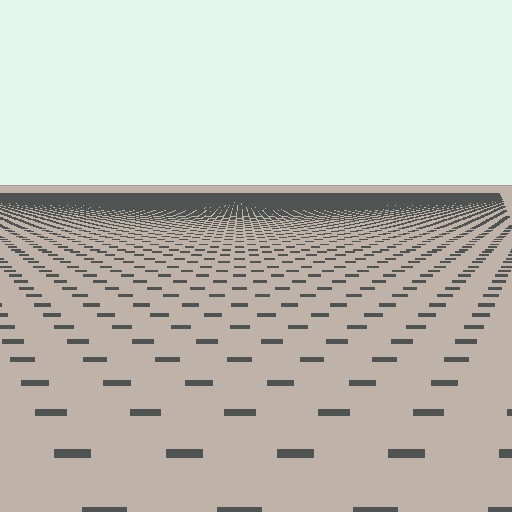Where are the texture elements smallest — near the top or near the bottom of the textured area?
Near the top.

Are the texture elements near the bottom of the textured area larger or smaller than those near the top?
Larger. Near the bottom, elements are closer to the viewer and appear at a bigger on-screen size.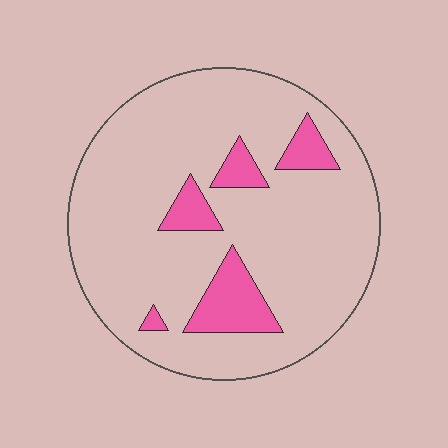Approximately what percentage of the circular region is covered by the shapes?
Approximately 15%.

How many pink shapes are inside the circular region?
5.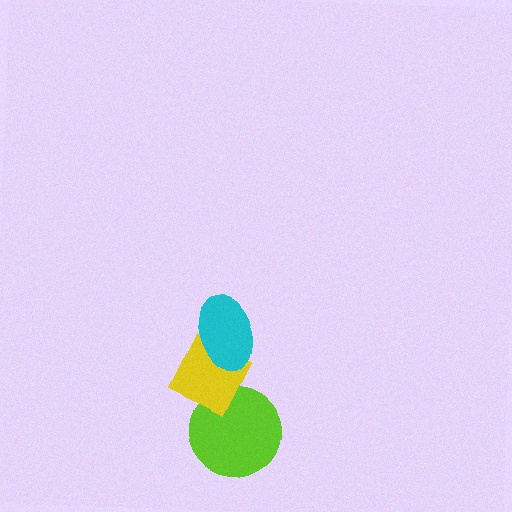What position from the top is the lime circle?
The lime circle is 3rd from the top.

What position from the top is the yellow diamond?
The yellow diamond is 2nd from the top.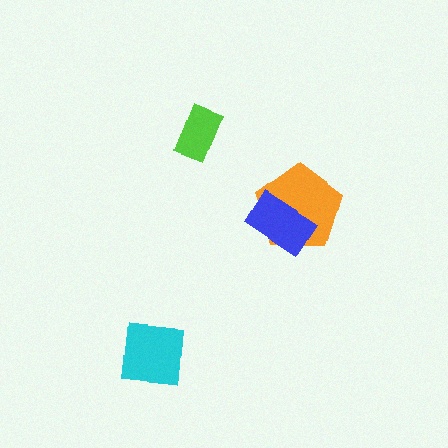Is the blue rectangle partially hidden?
No, no other shape covers it.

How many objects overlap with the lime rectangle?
0 objects overlap with the lime rectangle.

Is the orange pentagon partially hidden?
Yes, it is partially covered by another shape.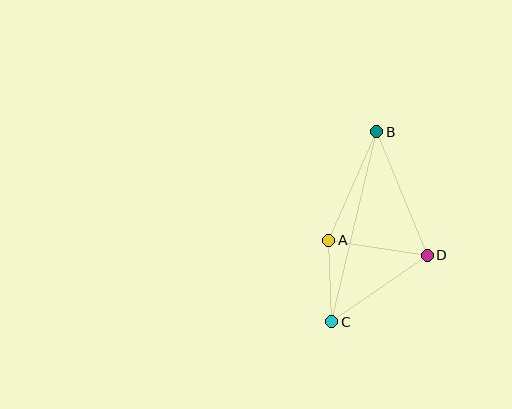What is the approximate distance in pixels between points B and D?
The distance between B and D is approximately 134 pixels.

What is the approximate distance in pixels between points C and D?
The distance between C and D is approximately 116 pixels.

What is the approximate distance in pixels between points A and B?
The distance between A and B is approximately 119 pixels.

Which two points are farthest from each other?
Points B and C are farthest from each other.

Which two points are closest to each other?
Points A and C are closest to each other.